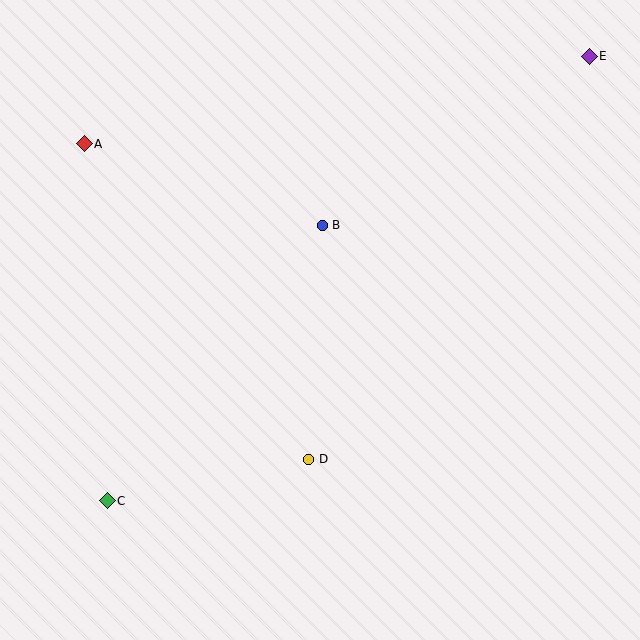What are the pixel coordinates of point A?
Point A is at (84, 144).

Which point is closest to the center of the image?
Point B at (322, 225) is closest to the center.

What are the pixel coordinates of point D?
Point D is at (309, 459).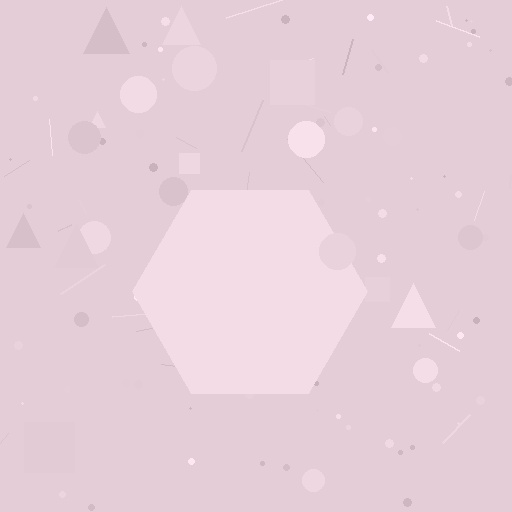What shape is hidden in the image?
A hexagon is hidden in the image.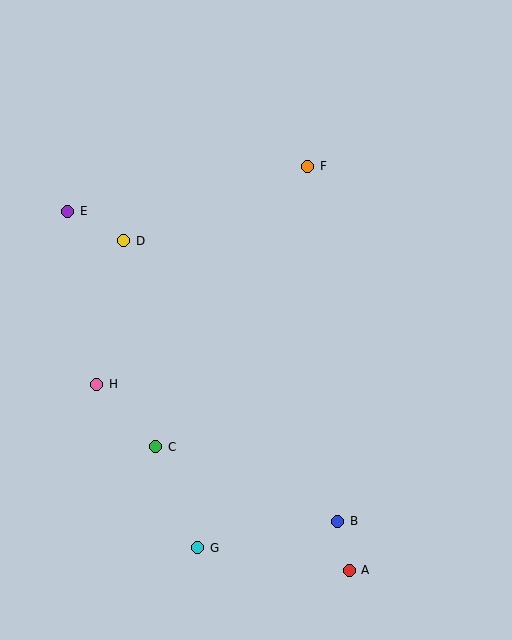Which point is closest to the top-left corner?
Point E is closest to the top-left corner.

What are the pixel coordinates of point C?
Point C is at (156, 447).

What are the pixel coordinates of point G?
Point G is at (198, 548).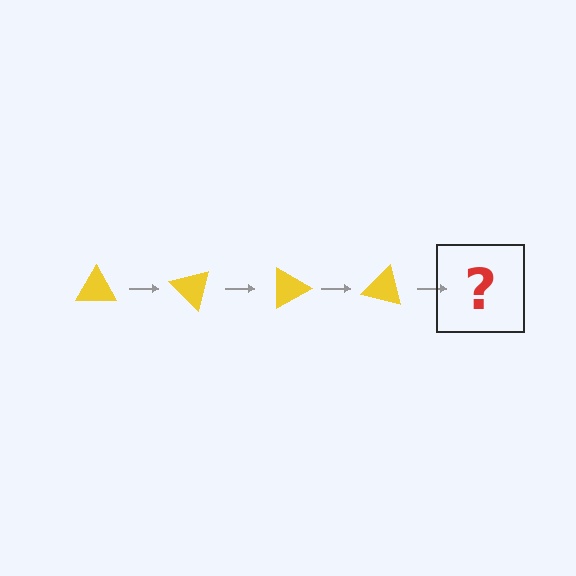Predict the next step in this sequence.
The next step is a yellow triangle rotated 180 degrees.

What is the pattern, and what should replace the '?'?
The pattern is that the triangle rotates 45 degrees each step. The '?' should be a yellow triangle rotated 180 degrees.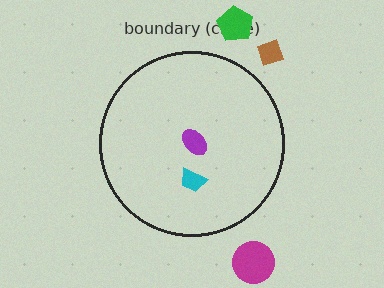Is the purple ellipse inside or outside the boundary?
Inside.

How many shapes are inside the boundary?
2 inside, 3 outside.